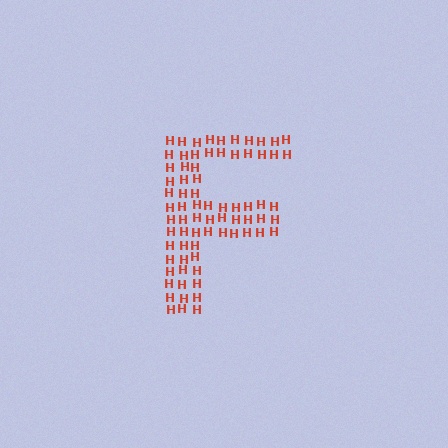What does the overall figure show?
The overall figure shows the letter F.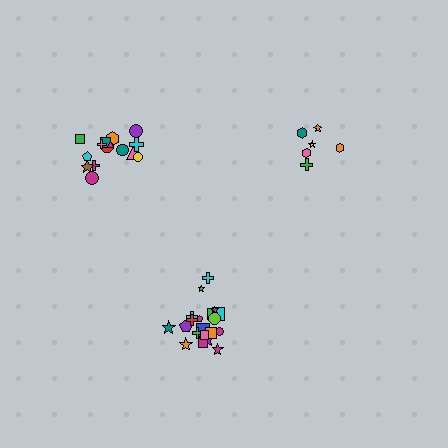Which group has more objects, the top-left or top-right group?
The top-left group.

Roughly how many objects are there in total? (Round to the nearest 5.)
Roughly 45 objects in total.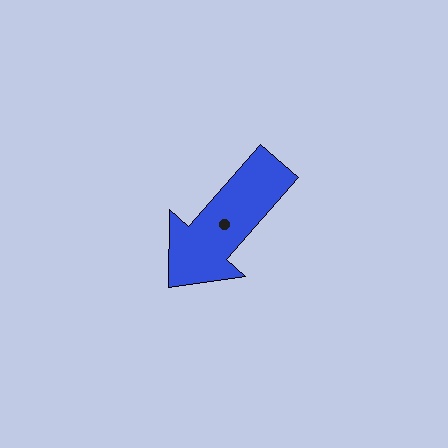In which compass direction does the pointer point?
Southwest.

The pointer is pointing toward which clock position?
Roughly 7 o'clock.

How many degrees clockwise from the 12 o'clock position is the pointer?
Approximately 221 degrees.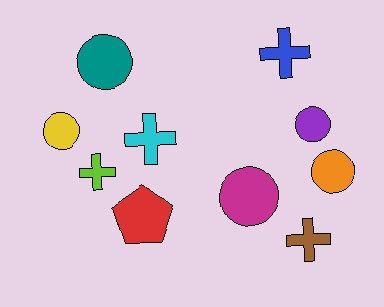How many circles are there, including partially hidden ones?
There are 5 circles.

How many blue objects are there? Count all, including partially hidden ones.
There is 1 blue object.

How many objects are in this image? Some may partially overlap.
There are 10 objects.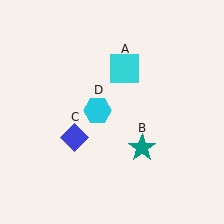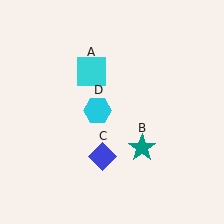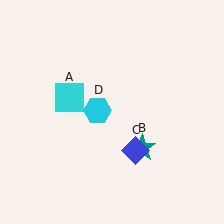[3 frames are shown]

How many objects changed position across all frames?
2 objects changed position: cyan square (object A), blue diamond (object C).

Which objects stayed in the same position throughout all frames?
Teal star (object B) and cyan hexagon (object D) remained stationary.